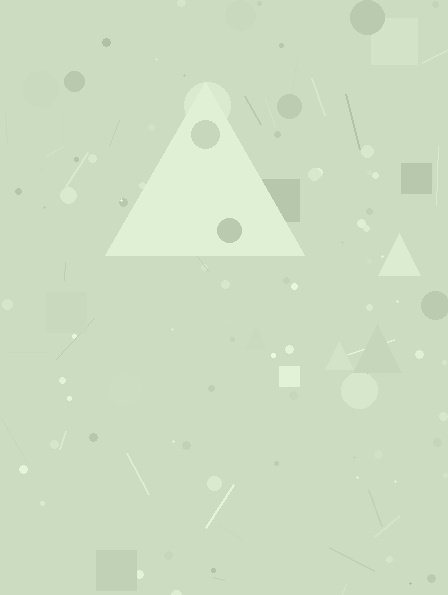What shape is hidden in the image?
A triangle is hidden in the image.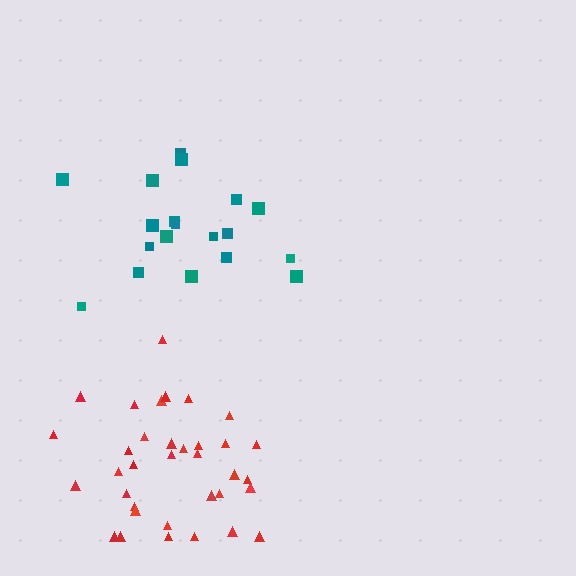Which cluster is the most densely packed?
Teal.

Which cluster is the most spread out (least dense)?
Red.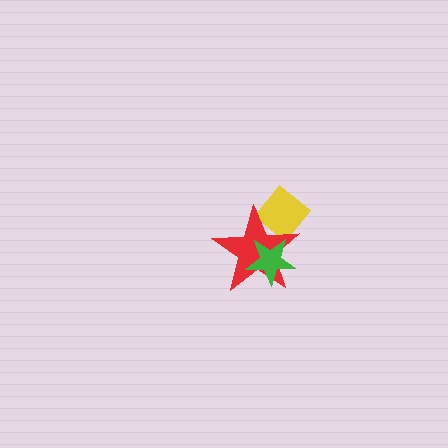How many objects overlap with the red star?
2 objects overlap with the red star.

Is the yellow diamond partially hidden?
Yes, it is partially covered by another shape.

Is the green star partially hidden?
No, no other shape covers it.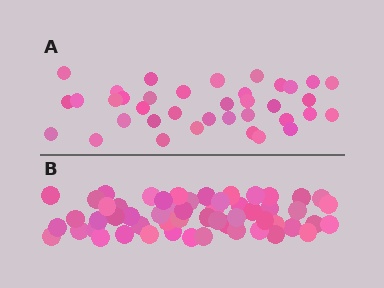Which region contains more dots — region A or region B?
Region B (the bottom region) has more dots.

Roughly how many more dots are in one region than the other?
Region B has approximately 20 more dots than region A.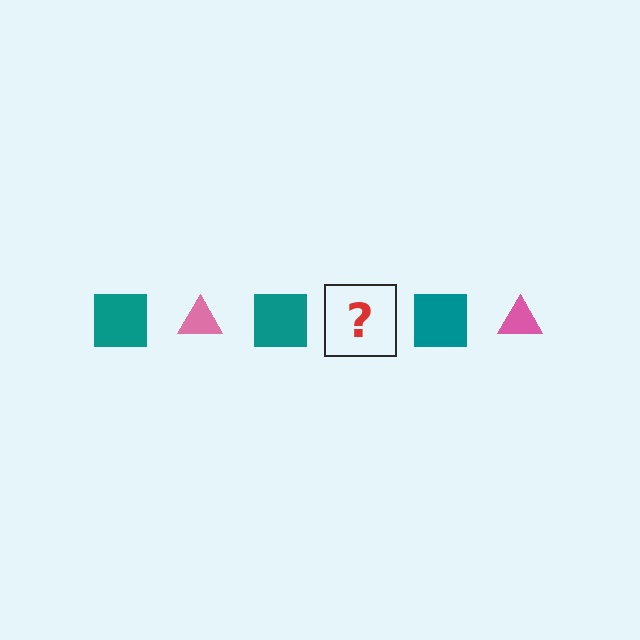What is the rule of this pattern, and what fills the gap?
The rule is that the pattern alternates between teal square and pink triangle. The gap should be filled with a pink triangle.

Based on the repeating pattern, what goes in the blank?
The blank should be a pink triangle.